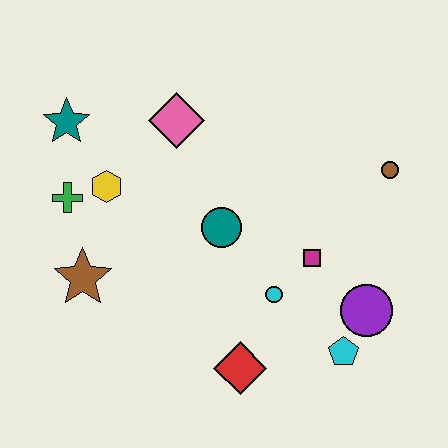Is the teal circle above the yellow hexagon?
No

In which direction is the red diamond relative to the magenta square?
The red diamond is below the magenta square.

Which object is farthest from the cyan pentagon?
The teal star is farthest from the cyan pentagon.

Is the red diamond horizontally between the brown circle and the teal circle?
Yes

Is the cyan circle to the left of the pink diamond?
No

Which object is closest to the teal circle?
The cyan circle is closest to the teal circle.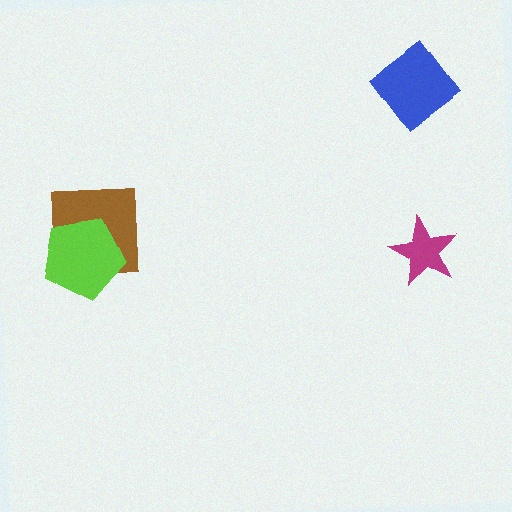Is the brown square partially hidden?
Yes, it is partially covered by another shape.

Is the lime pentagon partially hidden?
No, no other shape covers it.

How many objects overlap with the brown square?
1 object overlaps with the brown square.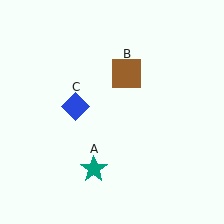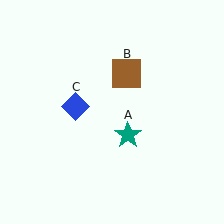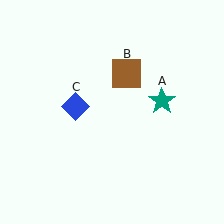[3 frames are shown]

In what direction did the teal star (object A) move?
The teal star (object A) moved up and to the right.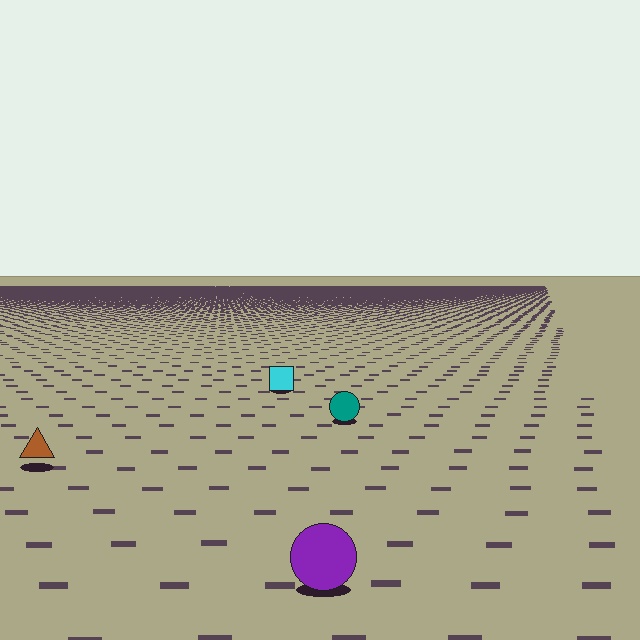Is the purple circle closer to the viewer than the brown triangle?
Yes. The purple circle is closer — you can tell from the texture gradient: the ground texture is coarser near it.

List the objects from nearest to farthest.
From nearest to farthest: the purple circle, the brown triangle, the teal circle, the cyan square.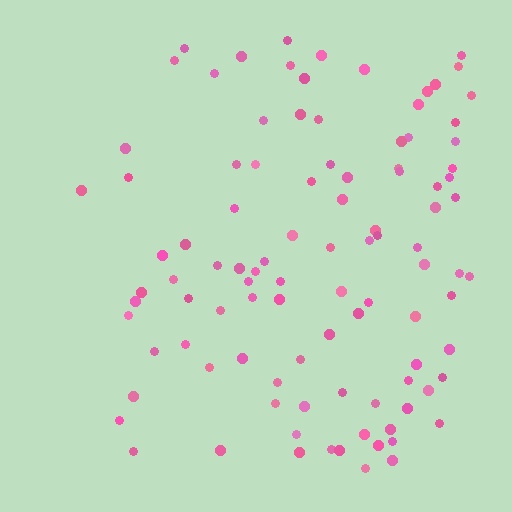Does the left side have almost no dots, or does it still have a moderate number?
Still a moderate number, just noticeably fewer than the right.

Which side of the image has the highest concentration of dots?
The right.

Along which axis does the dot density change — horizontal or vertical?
Horizontal.